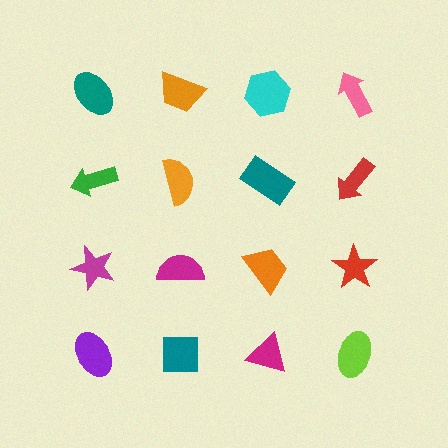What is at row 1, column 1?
A teal ellipse.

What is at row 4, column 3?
A magenta triangle.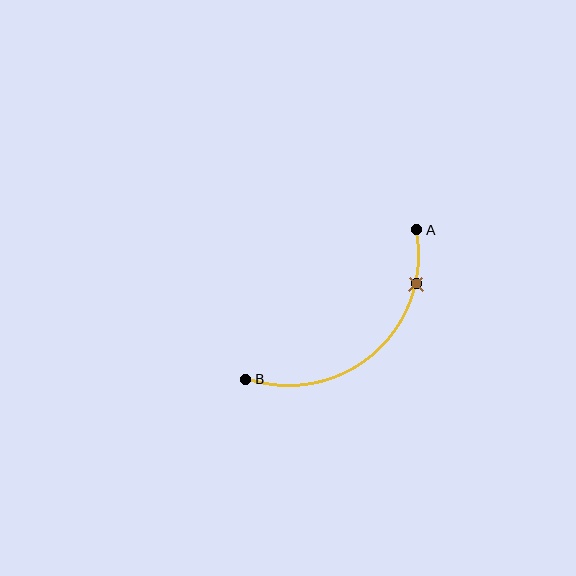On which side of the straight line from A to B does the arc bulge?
The arc bulges below and to the right of the straight line connecting A and B.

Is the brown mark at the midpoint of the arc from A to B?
No. The brown mark lies on the arc but is closer to endpoint A. The arc midpoint would be at the point on the curve equidistant along the arc from both A and B.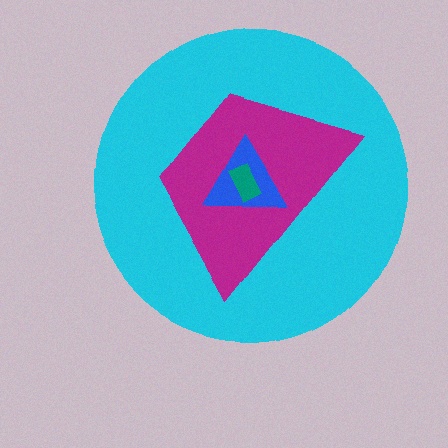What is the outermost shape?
The cyan circle.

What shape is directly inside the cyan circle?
The magenta trapezoid.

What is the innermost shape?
The teal rectangle.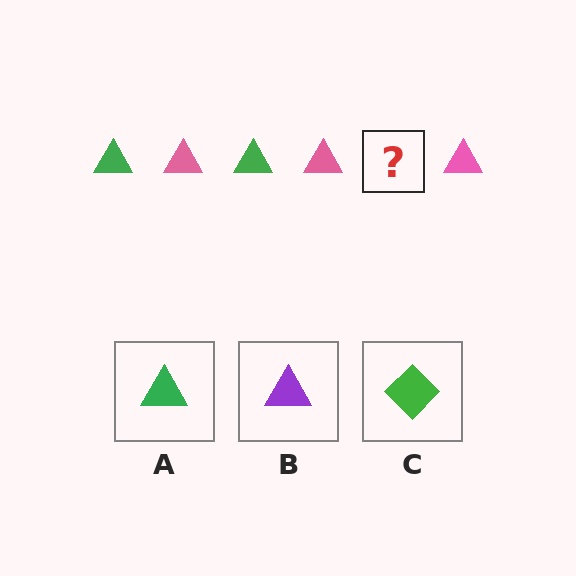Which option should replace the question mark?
Option A.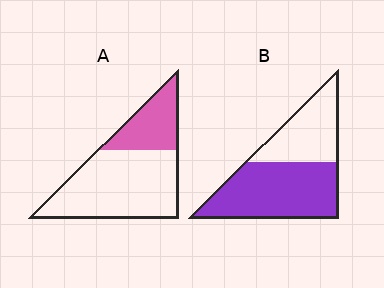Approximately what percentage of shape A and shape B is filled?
A is approximately 30% and B is approximately 60%.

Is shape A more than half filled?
No.